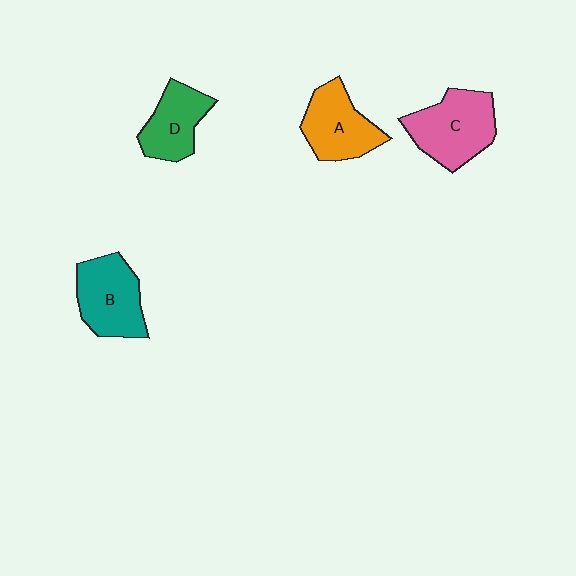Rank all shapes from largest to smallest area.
From largest to smallest: C (pink), B (teal), A (orange), D (green).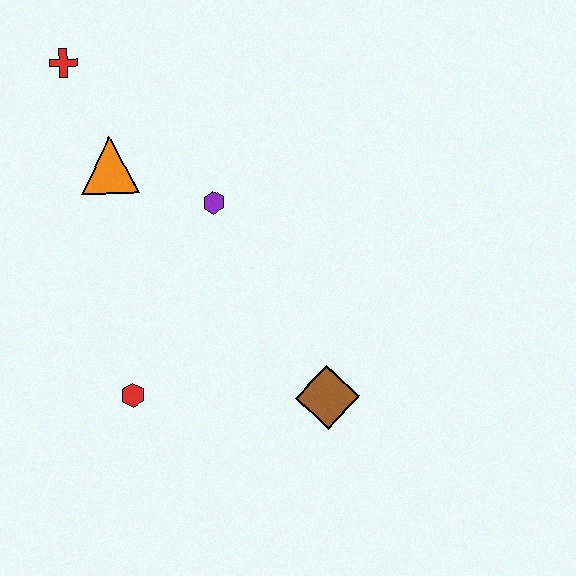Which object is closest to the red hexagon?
The brown diamond is closest to the red hexagon.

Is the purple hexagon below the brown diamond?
No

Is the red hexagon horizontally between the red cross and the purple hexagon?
Yes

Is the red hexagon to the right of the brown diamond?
No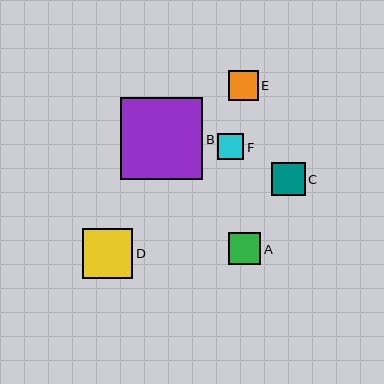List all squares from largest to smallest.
From largest to smallest: B, D, C, A, E, F.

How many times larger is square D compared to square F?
Square D is approximately 1.9 times the size of square F.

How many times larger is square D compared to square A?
Square D is approximately 1.5 times the size of square A.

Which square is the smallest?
Square F is the smallest with a size of approximately 26 pixels.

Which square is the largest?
Square B is the largest with a size of approximately 82 pixels.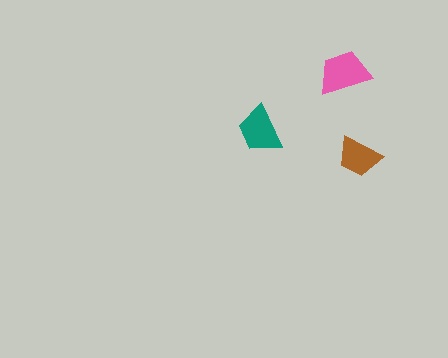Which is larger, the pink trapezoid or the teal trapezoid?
The pink one.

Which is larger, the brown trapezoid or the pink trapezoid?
The pink one.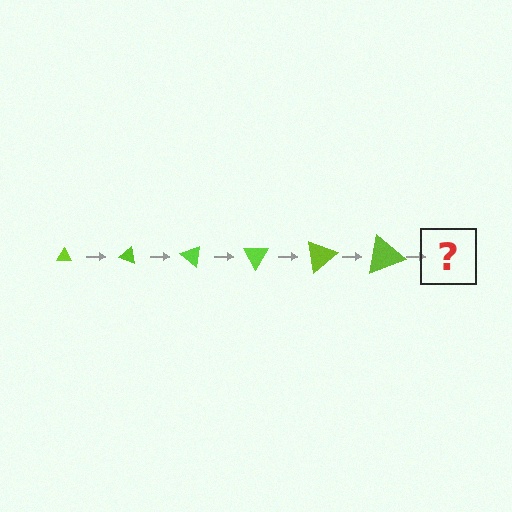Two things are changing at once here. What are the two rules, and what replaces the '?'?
The two rules are that the triangle grows larger each step and it rotates 20 degrees each step. The '?' should be a triangle, larger than the previous one and rotated 120 degrees from the start.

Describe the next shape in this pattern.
It should be a triangle, larger than the previous one and rotated 120 degrees from the start.